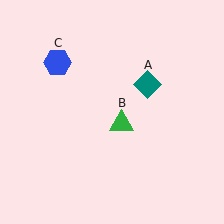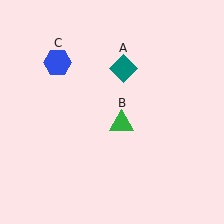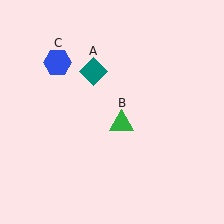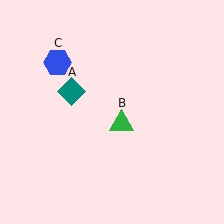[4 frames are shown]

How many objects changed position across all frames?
1 object changed position: teal diamond (object A).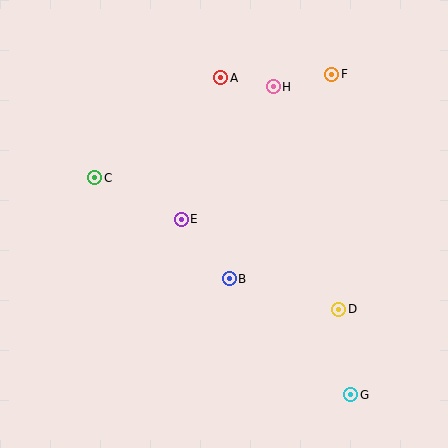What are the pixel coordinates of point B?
Point B is at (229, 279).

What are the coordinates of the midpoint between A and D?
The midpoint between A and D is at (280, 194).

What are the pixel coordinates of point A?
Point A is at (221, 78).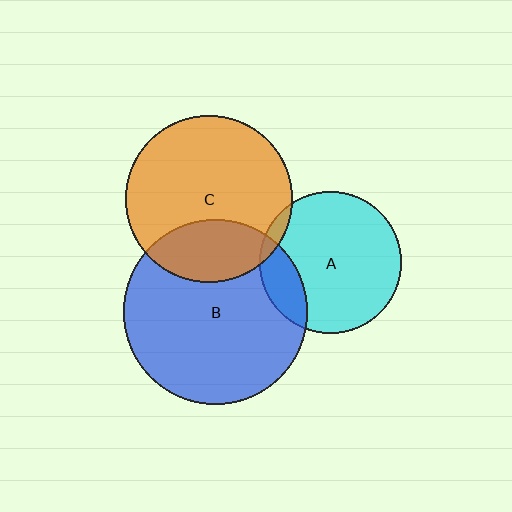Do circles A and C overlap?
Yes.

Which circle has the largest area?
Circle B (blue).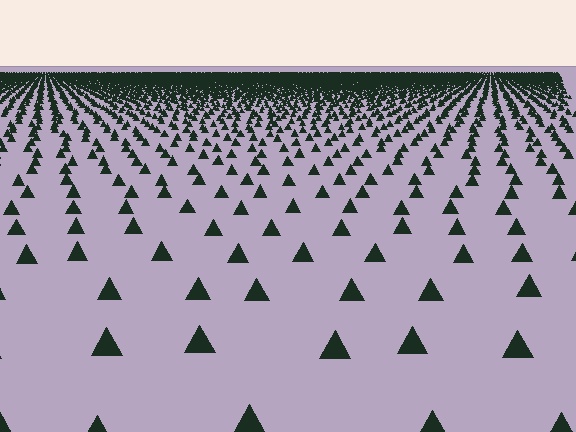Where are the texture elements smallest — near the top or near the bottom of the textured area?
Near the top.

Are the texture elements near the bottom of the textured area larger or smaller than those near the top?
Larger. Near the bottom, elements are closer to the viewer and appear at a bigger on-screen size.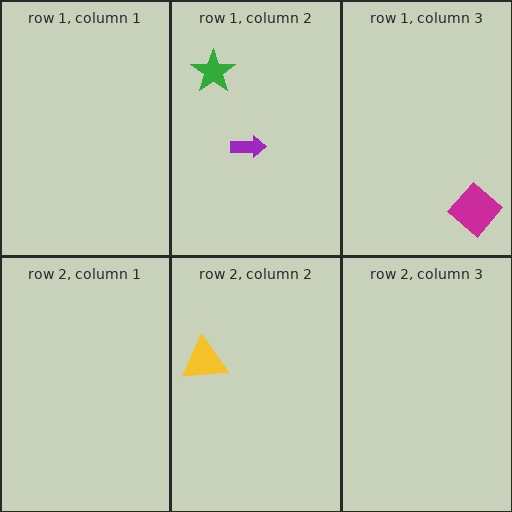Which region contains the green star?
The row 1, column 2 region.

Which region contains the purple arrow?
The row 1, column 2 region.